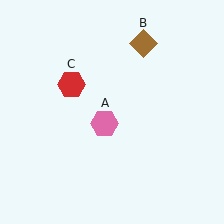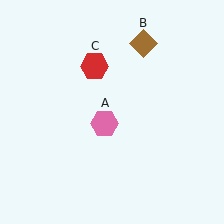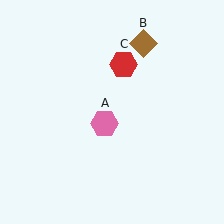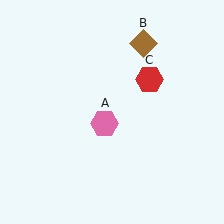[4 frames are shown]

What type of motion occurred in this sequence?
The red hexagon (object C) rotated clockwise around the center of the scene.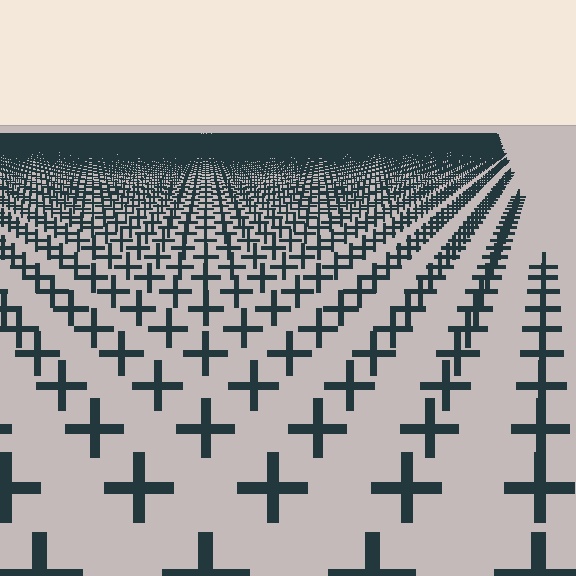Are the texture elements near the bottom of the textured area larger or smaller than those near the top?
Larger. Near the bottom, elements are closer to the viewer and appear at a bigger on-screen size.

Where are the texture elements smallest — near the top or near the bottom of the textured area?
Near the top.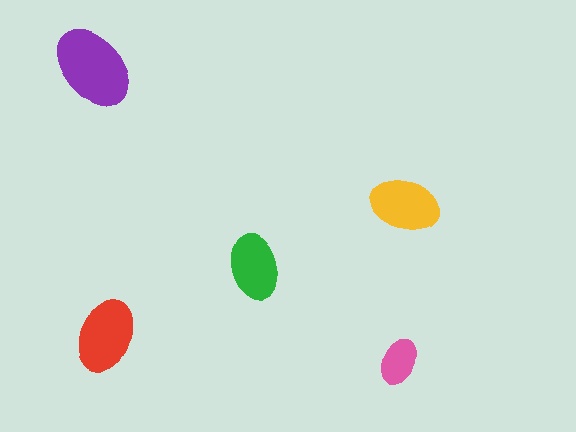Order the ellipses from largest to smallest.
the purple one, the red one, the yellow one, the green one, the pink one.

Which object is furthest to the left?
The purple ellipse is leftmost.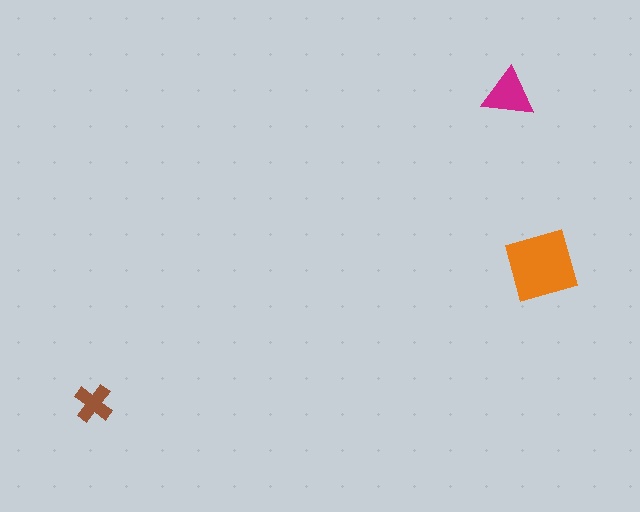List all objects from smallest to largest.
The brown cross, the magenta triangle, the orange diamond.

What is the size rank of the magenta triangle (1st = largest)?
2nd.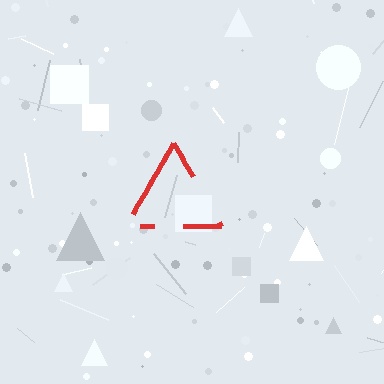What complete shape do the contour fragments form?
The contour fragments form a triangle.